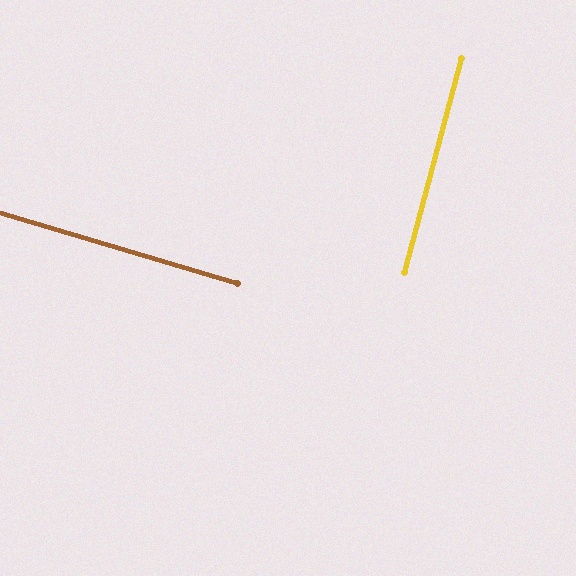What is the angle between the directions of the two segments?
Approximately 88 degrees.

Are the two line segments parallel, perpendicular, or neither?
Perpendicular — they meet at approximately 88°.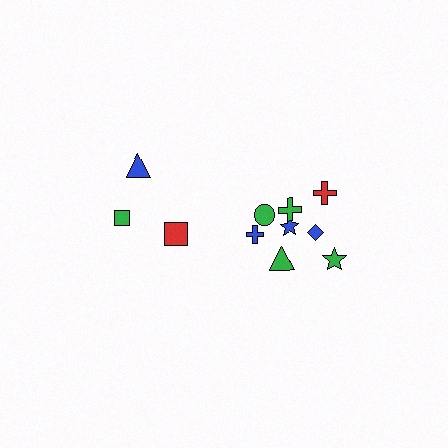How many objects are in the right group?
There are 8 objects.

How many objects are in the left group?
There are 3 objects.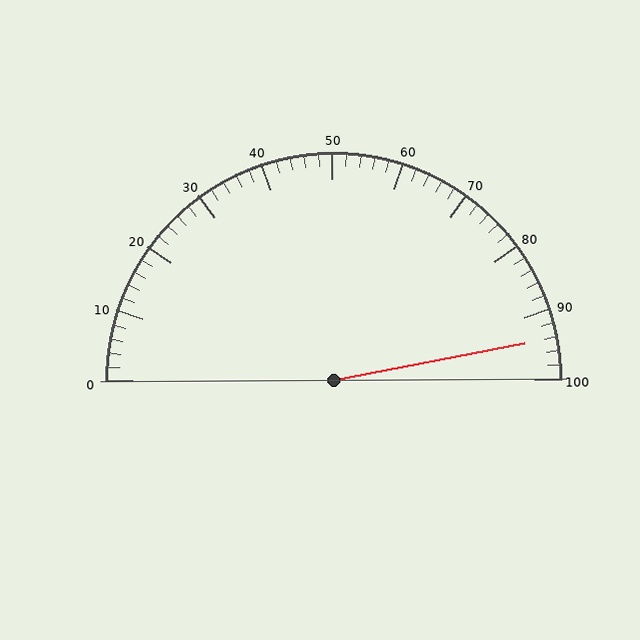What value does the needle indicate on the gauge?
The needle indicates approximately 94.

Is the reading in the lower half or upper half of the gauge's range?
The reading is in the upper half of the range (0 to 100).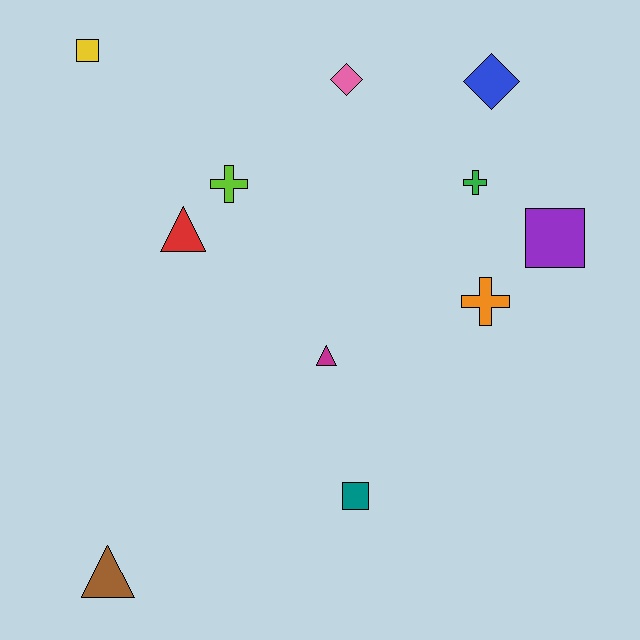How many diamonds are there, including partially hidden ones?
There are 2 diamonds.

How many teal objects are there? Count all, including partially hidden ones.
There is 1 teal object.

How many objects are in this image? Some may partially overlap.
There are 11 objects.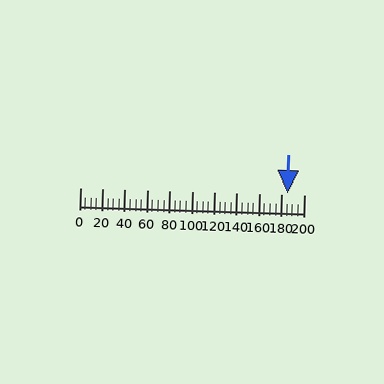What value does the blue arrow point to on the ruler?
The blue arrow points to approximately 185.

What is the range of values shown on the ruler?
The ruler shows values from 0 to 200.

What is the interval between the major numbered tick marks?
The major tick marks are spaced 20 units apart.